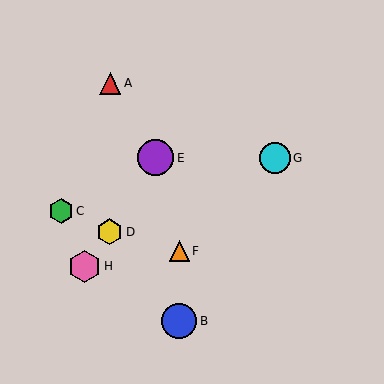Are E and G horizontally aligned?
Yes, both are at y≈158.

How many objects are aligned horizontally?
2 objects (E, G) are aligned horizontally.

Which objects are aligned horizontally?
Objects E, G are aligned horizontally.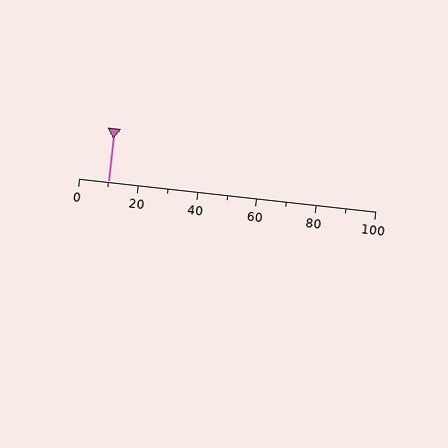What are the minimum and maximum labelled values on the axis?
The axis runs from 0 to 100.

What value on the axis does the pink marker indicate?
The marker indicates approximately 10.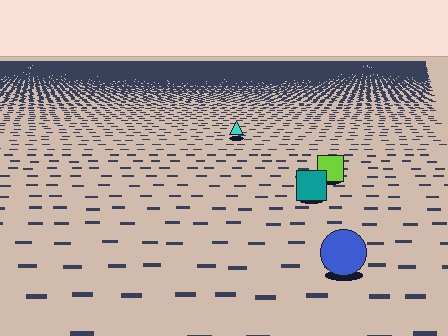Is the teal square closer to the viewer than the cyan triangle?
Yes. The teal square is closer — you can tell from the texture gradient: the ground texture is coarser near it.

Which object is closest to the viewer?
The blue circle is closest. The texture marks near it are larger and more spread out.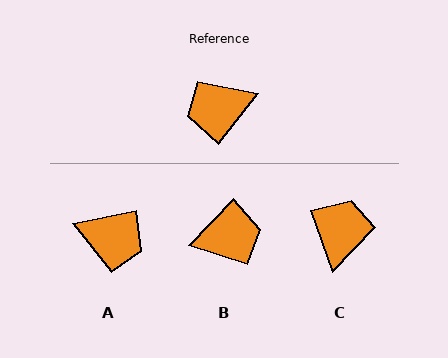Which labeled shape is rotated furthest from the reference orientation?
B, about 174 degrees away.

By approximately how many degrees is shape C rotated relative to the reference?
Approximately 123 degrees clockwise.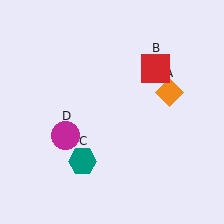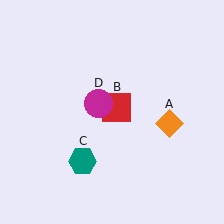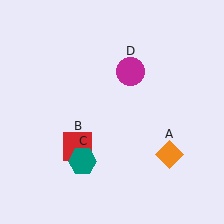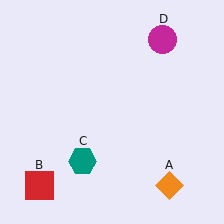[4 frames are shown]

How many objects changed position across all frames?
3 objects changed position: orange diamond (object A), red square (object B), magenta circle (object D).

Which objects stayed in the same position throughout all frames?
Teal hexagon (object C) remained stationary.